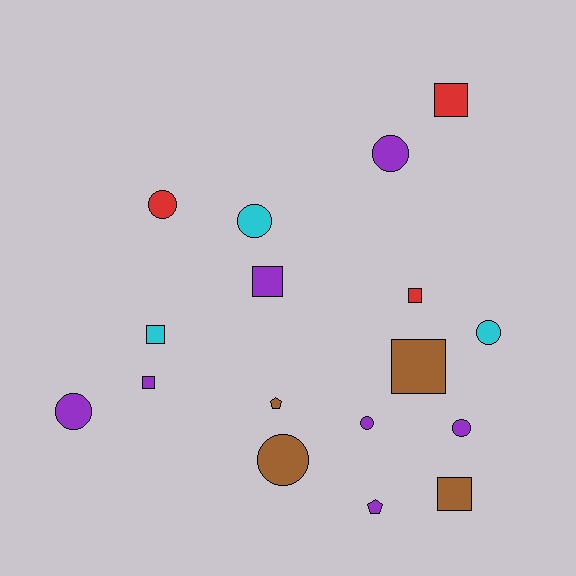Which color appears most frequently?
Purple, with 7 objects.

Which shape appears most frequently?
Circle, with 8 objects.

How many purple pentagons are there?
There is 1 purple pentagon.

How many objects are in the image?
There are 17 objects.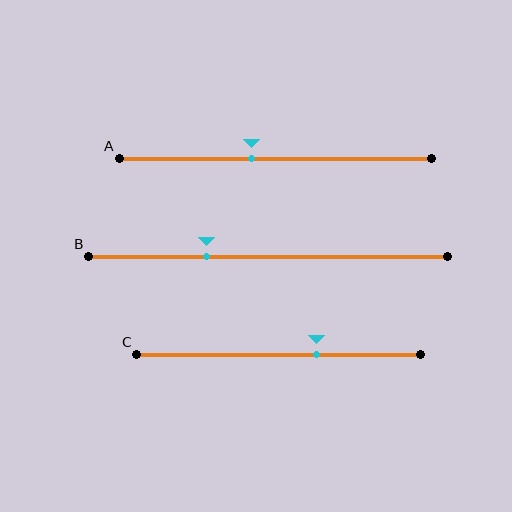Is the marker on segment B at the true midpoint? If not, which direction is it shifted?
No, the marker on segment B is shifted to the left by about 17% of the segment length.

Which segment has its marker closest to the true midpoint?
Segment A has its marker closest to the true midpoint.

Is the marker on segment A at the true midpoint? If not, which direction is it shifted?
No, the marker on segment A is shifted to the left by about 8% of the segment length.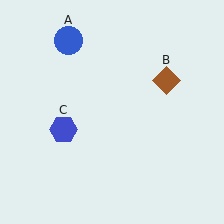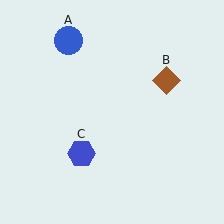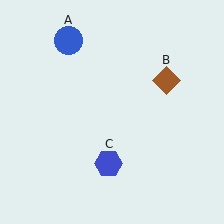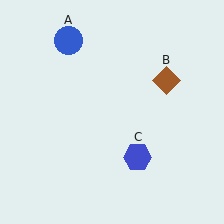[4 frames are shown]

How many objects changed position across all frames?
1 object changed position: blue hexagon (object C).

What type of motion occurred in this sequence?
The blue hexagon (object C) rotated counterclockwise around the center of the scene.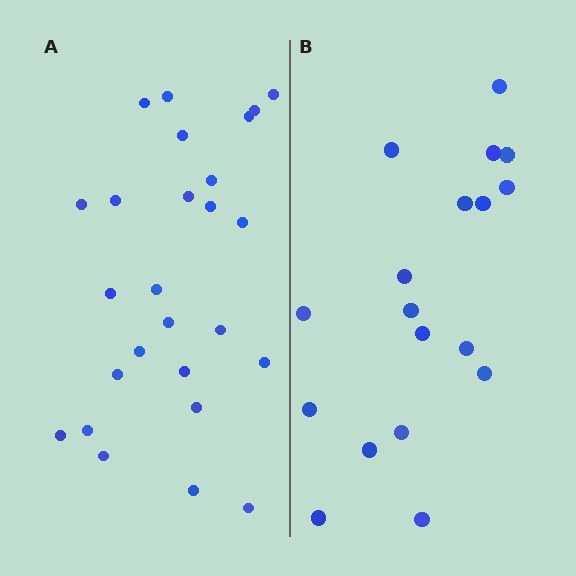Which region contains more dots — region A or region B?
Region A (the left region) has more dots.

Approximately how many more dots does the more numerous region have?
Region A has roughly 8 or so more dots than region B.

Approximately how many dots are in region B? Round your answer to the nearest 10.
About 20 dots. (The exact count is 18, which rounds to 20.)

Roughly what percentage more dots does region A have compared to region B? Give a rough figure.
About 45% more.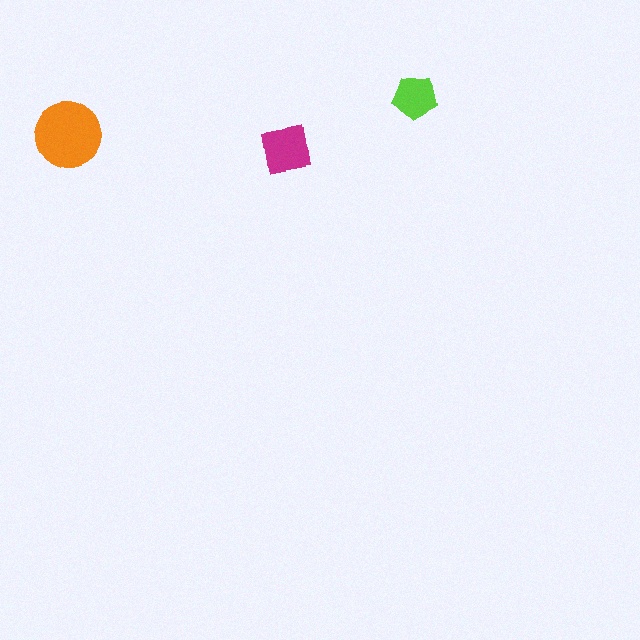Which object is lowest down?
The magenta square is bottommost.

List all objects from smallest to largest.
The lime pentagon, the magenta square, the orange circle.